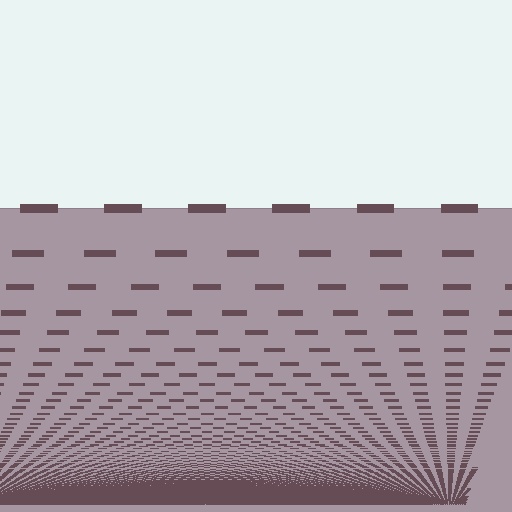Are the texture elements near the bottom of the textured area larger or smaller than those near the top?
Smaller. The gradient is inverted — elements near the bottom are smaller and denser.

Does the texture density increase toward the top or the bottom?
Density increases toward the bottom.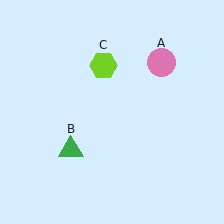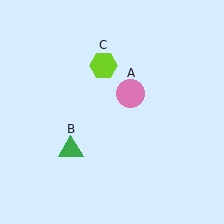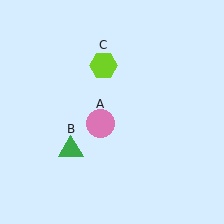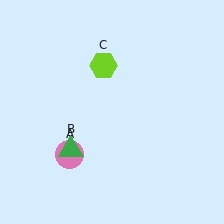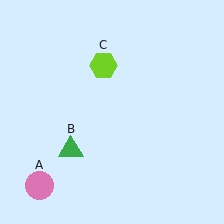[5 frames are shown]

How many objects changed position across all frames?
1 object changed position: pink circle (object A).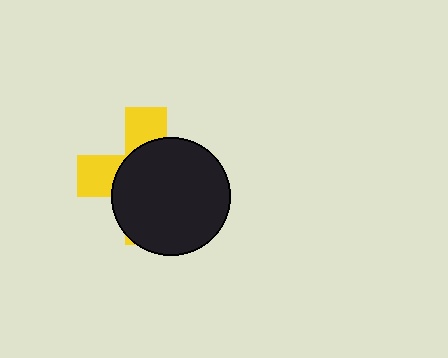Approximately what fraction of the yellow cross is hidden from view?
Roughly 67% of the yellow cross is hidden behind the black circle.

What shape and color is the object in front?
The object in front is a black circle.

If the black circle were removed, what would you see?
You would see the complete yellow cross.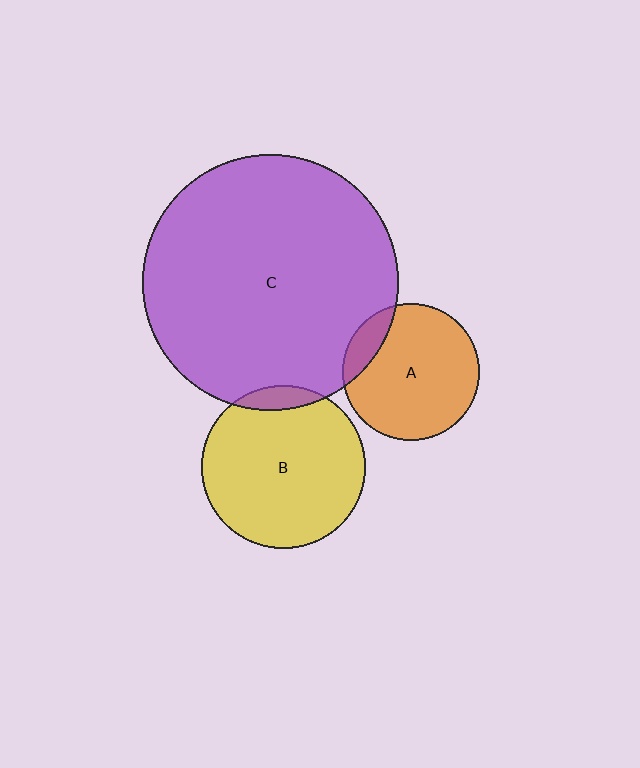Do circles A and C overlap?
Yes.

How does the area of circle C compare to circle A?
Approximately 3.5 times.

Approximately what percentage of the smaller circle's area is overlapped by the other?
Approximately 15%.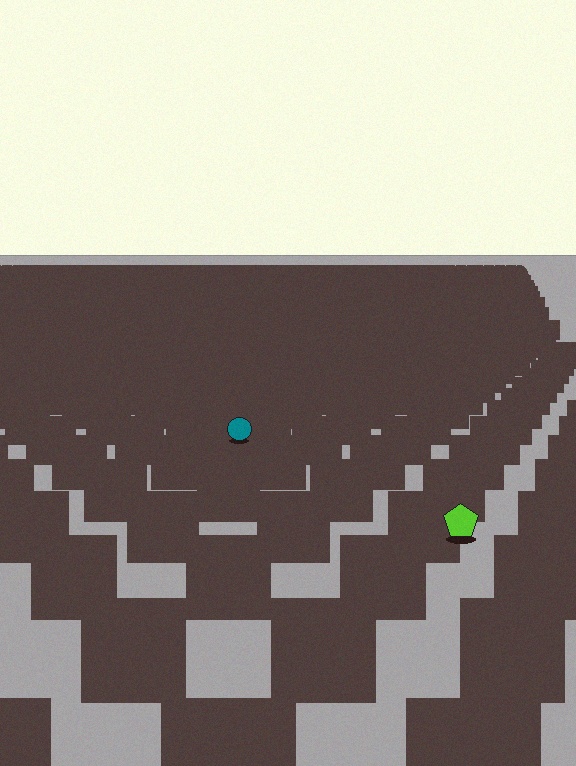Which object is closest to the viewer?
The lime pentagon is closest. The texture marks near it are larger and more spread out.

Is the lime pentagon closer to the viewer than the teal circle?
Yes. The lime pentagon is closer — you can tell from the texture gradient: the ground texture is coarser near it.